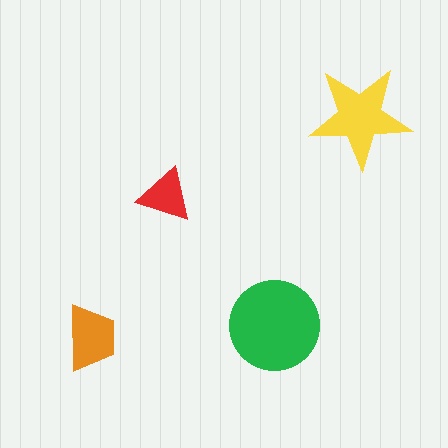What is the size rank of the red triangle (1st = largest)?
4th.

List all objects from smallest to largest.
The red triangle, the orange trapezoid, the yellow star, the green circle.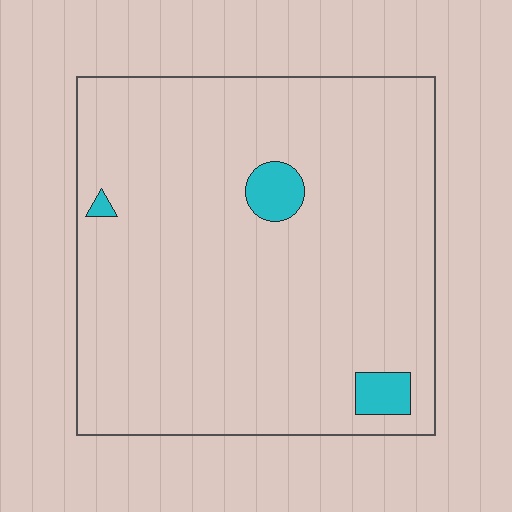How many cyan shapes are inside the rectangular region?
3.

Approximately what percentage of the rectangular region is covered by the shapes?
Approximately 5%.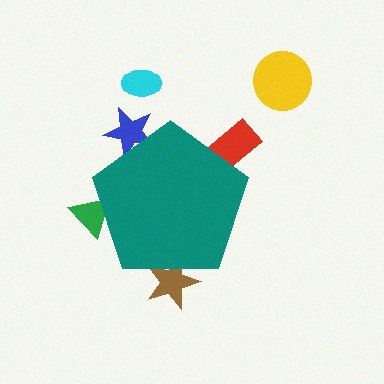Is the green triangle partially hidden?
Yes, the green triangle is partially hidden behind the teal pentagon.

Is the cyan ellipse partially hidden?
No, the cyan ellipse is fully visible.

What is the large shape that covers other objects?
A teal pentagon.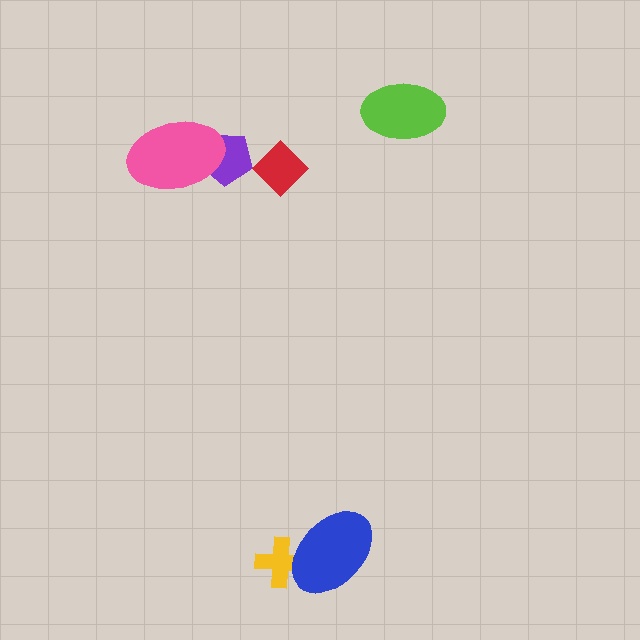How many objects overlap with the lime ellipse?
0 objects overlap with the lime ellipse.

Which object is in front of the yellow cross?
The blue ellipse is in front of the yellow cross.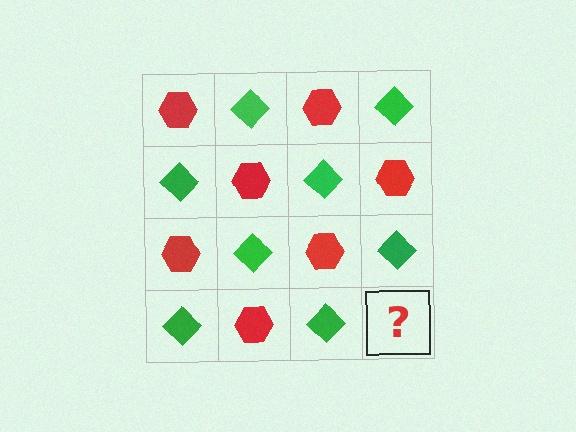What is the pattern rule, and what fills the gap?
The rule is that it alternates red hexagon and green diamond in a checkerboard pattern. The gap should be filled with a red hexagon.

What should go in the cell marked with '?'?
The missing cell should contain a red hexagon.